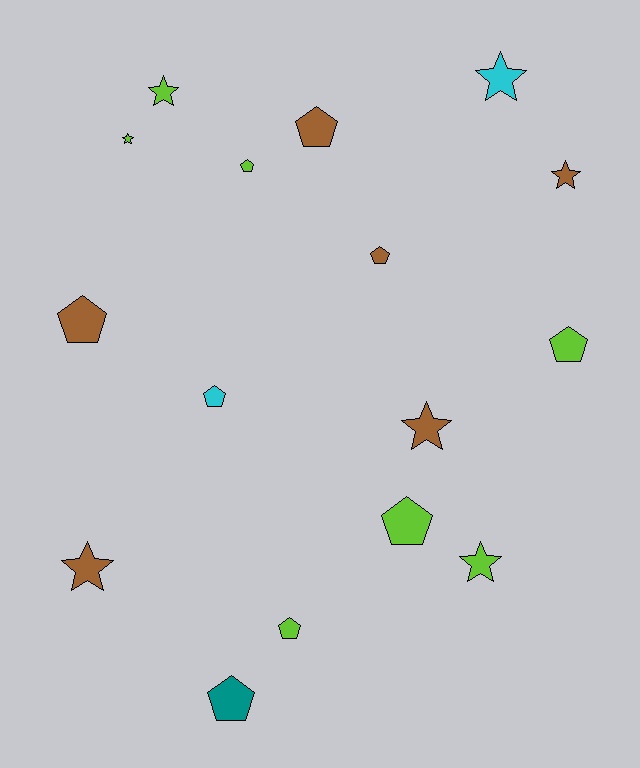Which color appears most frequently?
Lime, with 7 objects.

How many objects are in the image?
There are 16 objects.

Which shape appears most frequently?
Pentagon, with 9 objects.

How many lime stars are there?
There are 3 lime stars.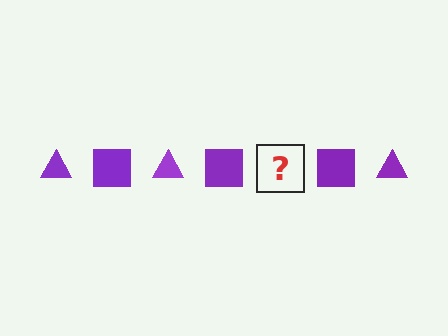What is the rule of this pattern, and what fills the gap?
The rule is that the pattern cycles through triangle, square shapes in purple. The gap should be filled with a purple triangle.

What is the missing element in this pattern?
The missing element is a purple triangle.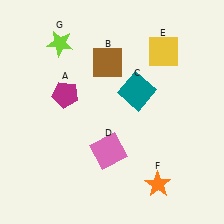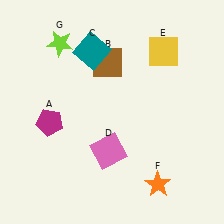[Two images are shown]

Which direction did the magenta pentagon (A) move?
The magenta pentagon (A) moved down.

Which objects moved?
The objects that moved are: the magenta pentagon (A), the teal square (C).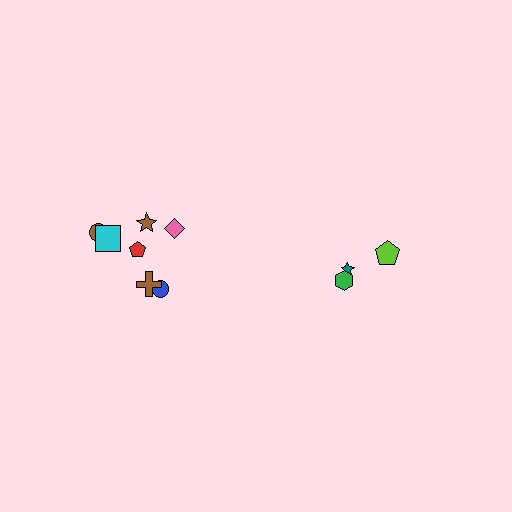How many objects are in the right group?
There are 3 objects.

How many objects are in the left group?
There are 7 objects.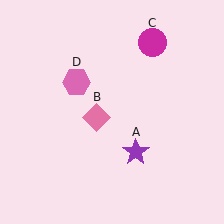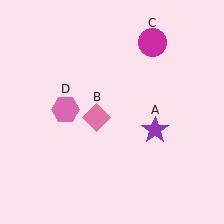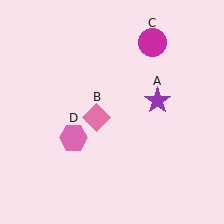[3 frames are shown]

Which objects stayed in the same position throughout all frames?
Pink diamond (object B) and magenta circle (object C) remained stationary.